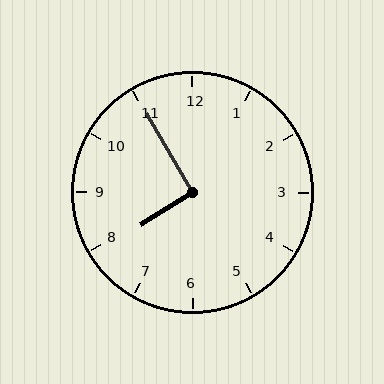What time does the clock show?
7:55.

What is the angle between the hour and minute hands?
Approximately 92 degrees.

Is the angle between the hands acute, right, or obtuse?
It is right.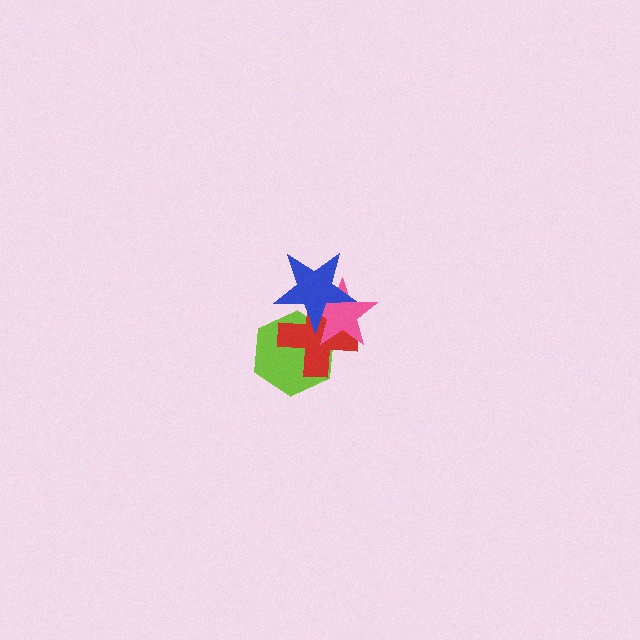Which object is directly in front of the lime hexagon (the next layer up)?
The red cross is directly in front of the lime hexagon.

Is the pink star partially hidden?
Yes, it is partially covered by another shape.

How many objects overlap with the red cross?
3 objects overlap with the red cross.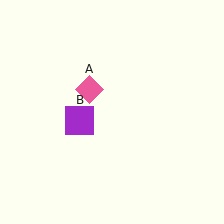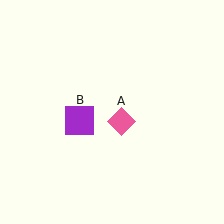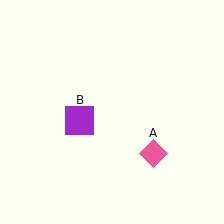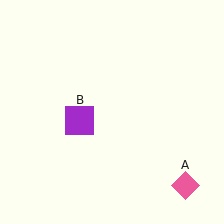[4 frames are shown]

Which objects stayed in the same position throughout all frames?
Purple square (object B) remained stationary.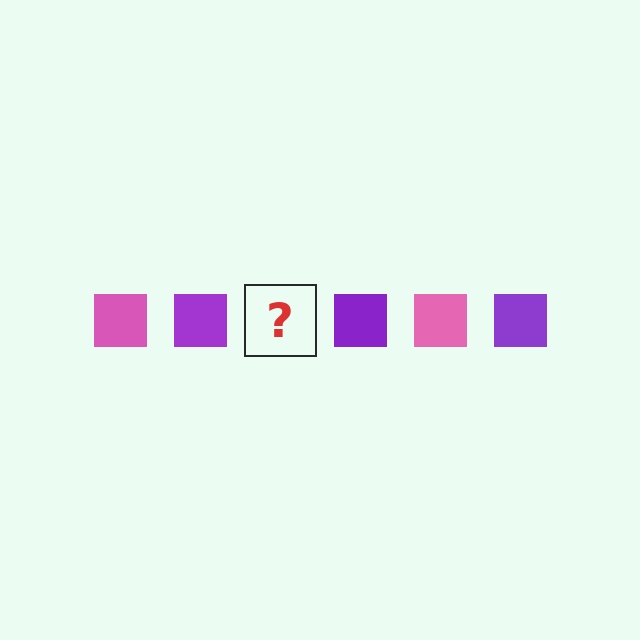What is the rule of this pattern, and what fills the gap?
The rule is that the pattern cycles through pink, purple squares. The gap should be filled with a pink square.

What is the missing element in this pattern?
The missing element is a pink square.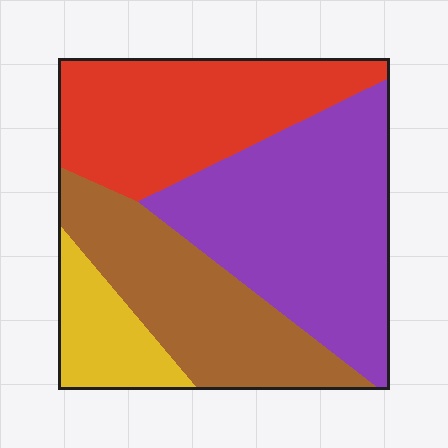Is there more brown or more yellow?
Brown.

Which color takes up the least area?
Yellow, at roughly 10%.